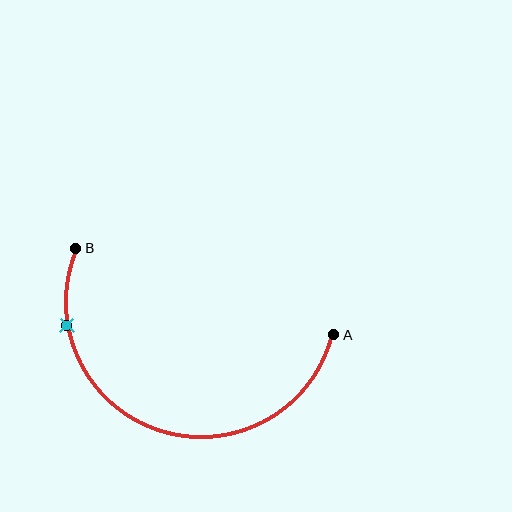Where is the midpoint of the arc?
The arc midpoint is the point on the curve farthest from the straight line joining A and B. It sits below that line.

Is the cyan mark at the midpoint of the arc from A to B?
No. The cyan mark lies on the arc but is closer to endpoint B. The arc midpoint would be at the point on the curve equidistant along the arc from both A and B.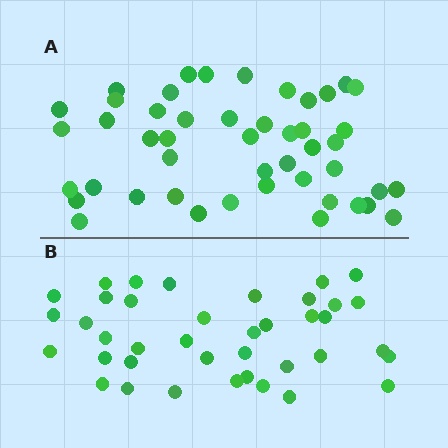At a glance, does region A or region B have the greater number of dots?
Region A (the top region) has more dots.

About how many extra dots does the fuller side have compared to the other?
Region A has roughly 8 or so more dots than region B.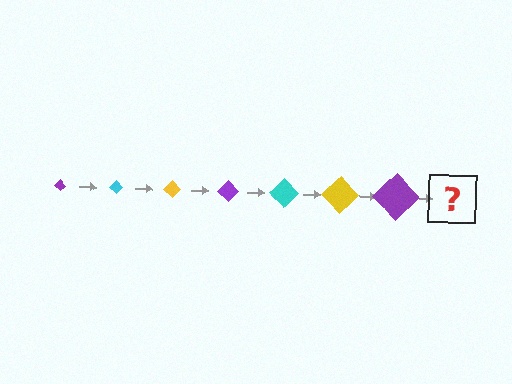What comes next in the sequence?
The next element should be a cyan diamond, larger than the previous one.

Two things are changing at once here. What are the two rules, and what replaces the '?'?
The two rules are that the diamond grows larger each step and the color cycles through purple, cyan, and yellow. The '?' should be a cyan diamond, larger than the previous one.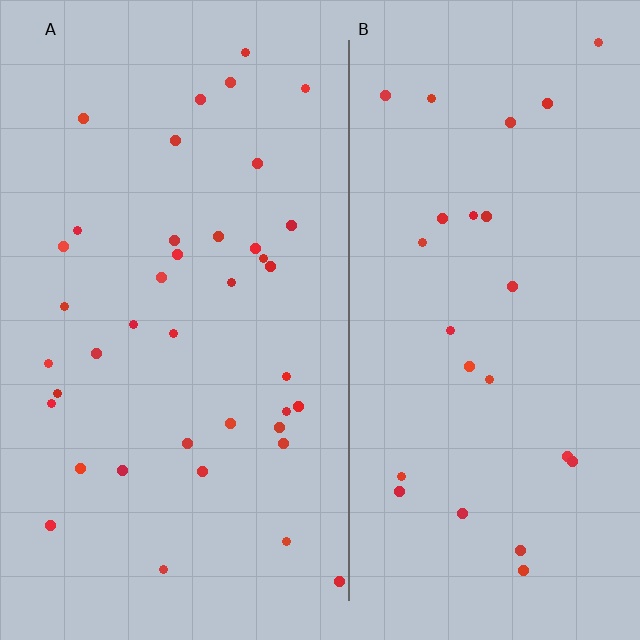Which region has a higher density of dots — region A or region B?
A (the left).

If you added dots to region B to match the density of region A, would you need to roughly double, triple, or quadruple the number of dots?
Approximately double.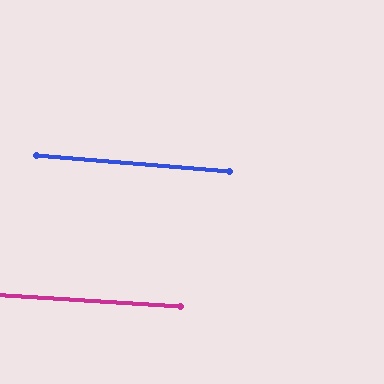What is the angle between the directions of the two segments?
Approximately 1 degree.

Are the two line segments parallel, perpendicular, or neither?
Parallel — their directions differ by only 1.1°.